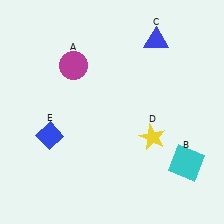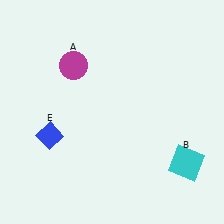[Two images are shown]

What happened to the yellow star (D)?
The yellow star (D) was removed in Image 2. It was in the bottom-right area of Image 1.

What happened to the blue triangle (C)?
The blue triangle (C) was removed in Image 2. It was in the top-right area of Image 1.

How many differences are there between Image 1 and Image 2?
There are 2 differences between the two images.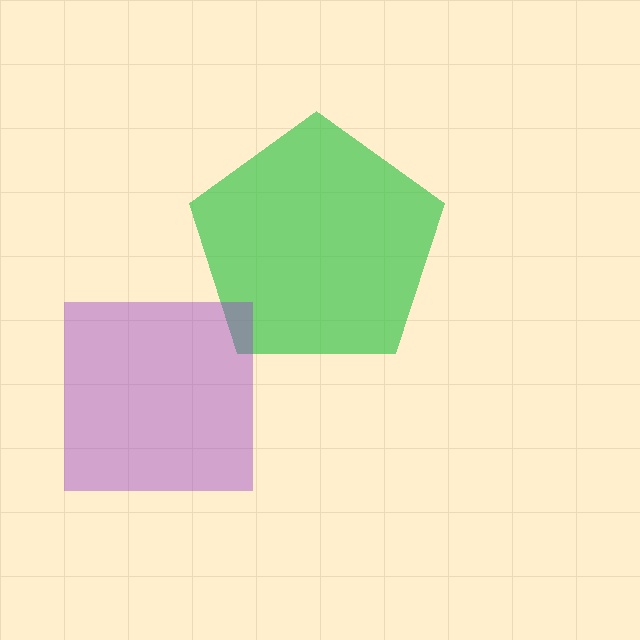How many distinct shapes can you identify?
There are 2 distinct shapes: a green pentagon, a purple square.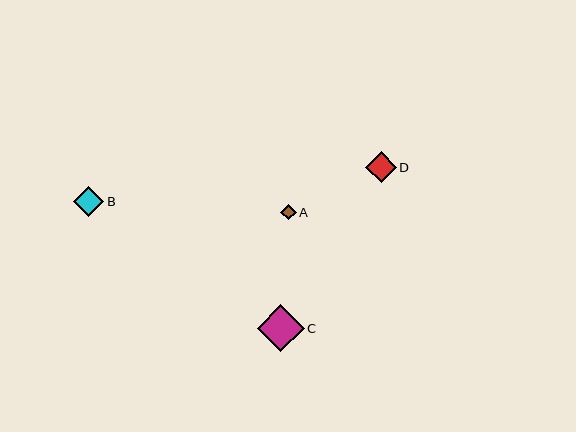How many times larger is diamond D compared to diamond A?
Diamond D is approximately 2.0 times the size of diamond A.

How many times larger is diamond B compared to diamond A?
Diamond B is approximately 2.0 times the size of diamond A.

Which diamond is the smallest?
Diamond A is the smallest with a size of approximately 16 pixels.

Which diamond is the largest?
Diamond C is the largest with a size of approximately 47 pixels.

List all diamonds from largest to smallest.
From largest to smallest: C, D, B, A.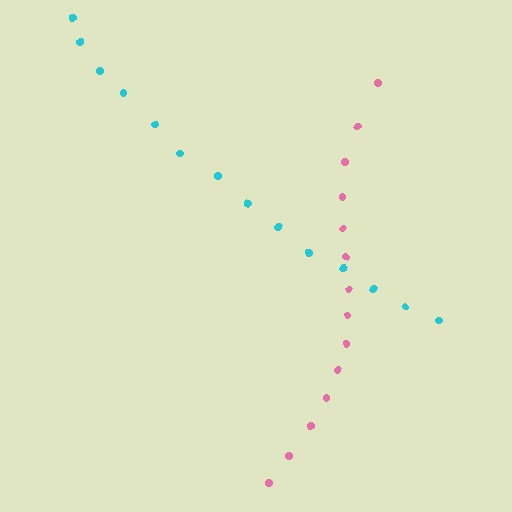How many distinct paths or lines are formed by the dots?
There are 2 distinct paths.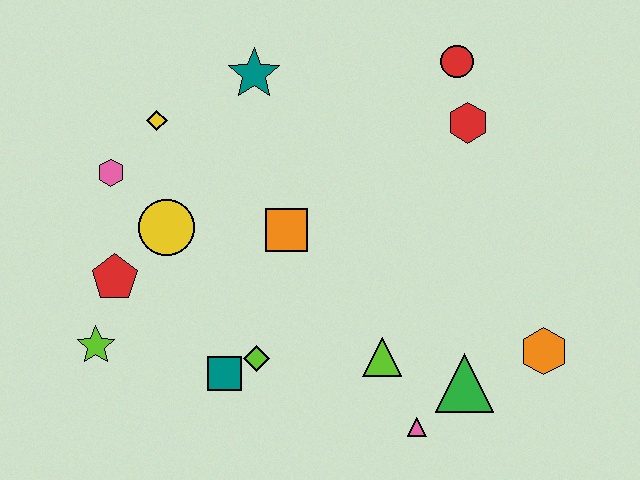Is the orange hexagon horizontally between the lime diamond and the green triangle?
No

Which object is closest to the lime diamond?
The teal square is closest to the lime diamond.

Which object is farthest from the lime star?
The red circle is farthest from the lime star.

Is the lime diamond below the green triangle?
No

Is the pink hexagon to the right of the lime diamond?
No